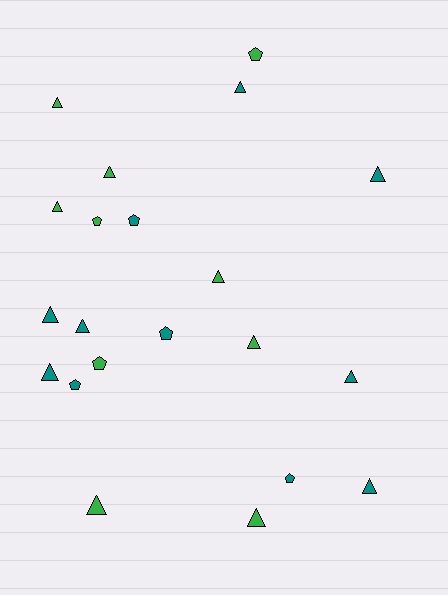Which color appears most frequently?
Teal, with 11 objects.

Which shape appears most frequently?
Triangle, with 14 objects.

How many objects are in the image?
There are 21 objects.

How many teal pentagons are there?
There are 4 teal pentagons.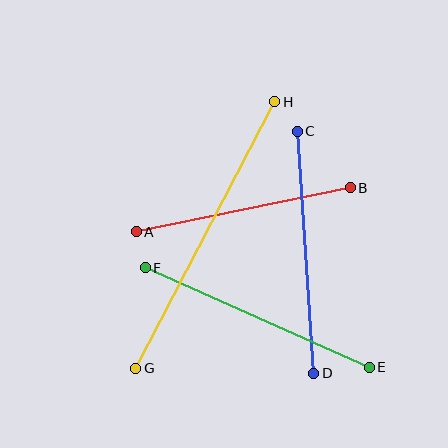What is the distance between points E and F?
The distance is approximately 245 pixels.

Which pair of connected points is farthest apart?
Points G and H are farthest apart.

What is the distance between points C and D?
The distance is approximately 243 pixels.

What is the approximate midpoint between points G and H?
The midpoint is at approximately (205, 235) pixels.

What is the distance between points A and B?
The distance is approximately 219 pixels.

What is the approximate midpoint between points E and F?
The midpoint is at approximately (257, 318) pixels.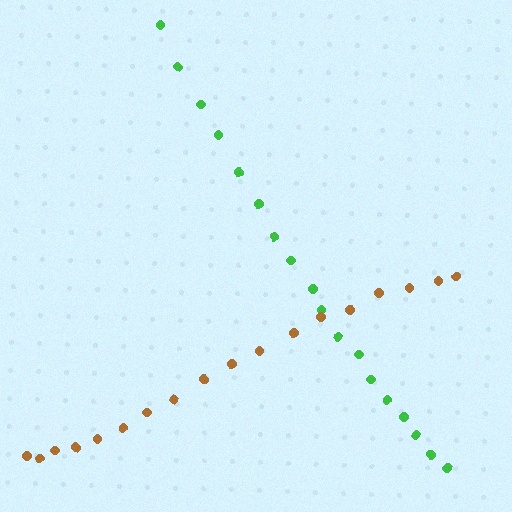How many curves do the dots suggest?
There are 2 distinct paths.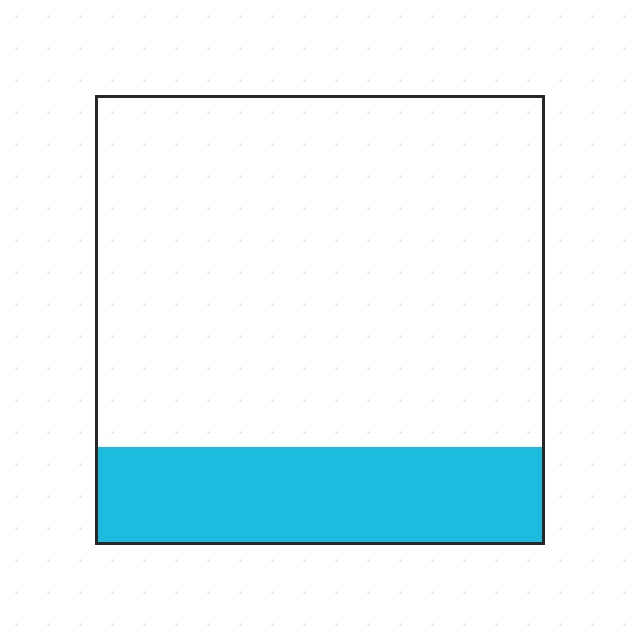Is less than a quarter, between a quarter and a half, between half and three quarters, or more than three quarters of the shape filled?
Less than a quarter.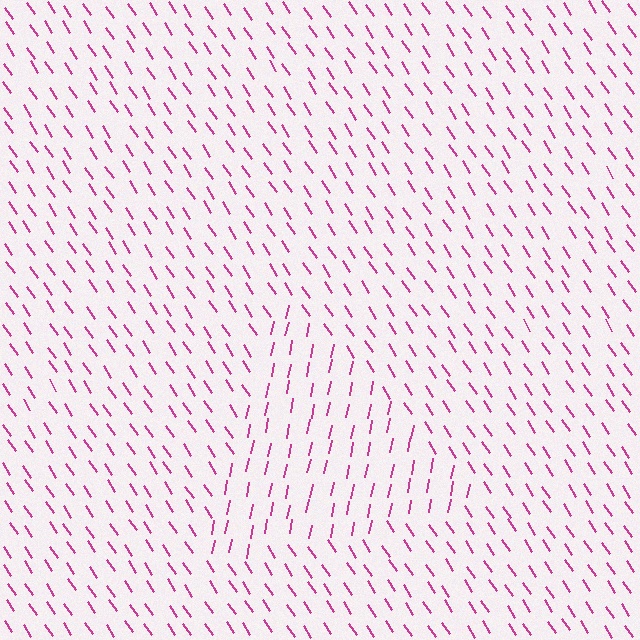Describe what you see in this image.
The image is filled with small magenta line segments. A triangle region in the image has lines oriented differently from the surrounding lines, creating a visible texture boundary.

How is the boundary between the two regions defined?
The boundary is defined purely by a change in line orientation (approximately 45 degrees difference). All lines are the same color and thickness.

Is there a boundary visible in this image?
Yes, there is a texture boundary formed by a change in line orientation.